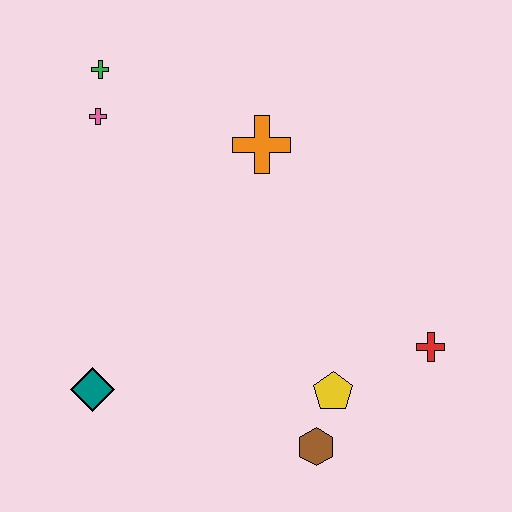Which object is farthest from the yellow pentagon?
The green cross is farthest from the yellow pentagon.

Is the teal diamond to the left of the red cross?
Yes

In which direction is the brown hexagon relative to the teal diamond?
The brown hexagon is to the right of the teal diamond.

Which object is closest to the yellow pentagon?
The brown hexagon is closest to the yellow pentagon.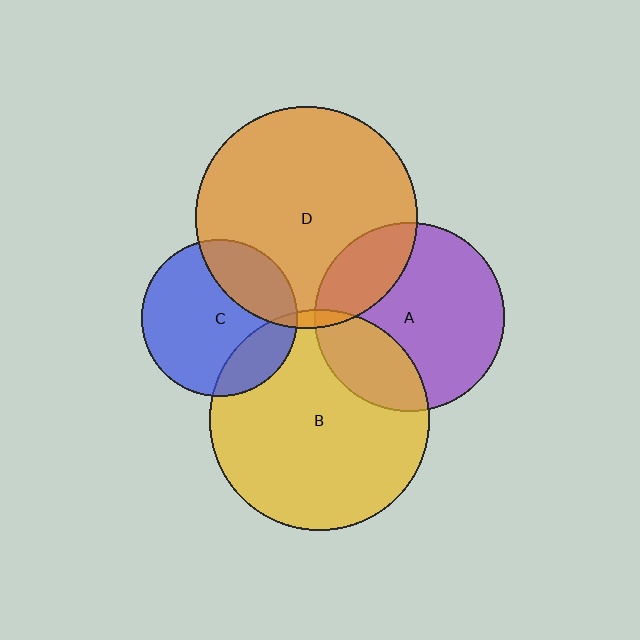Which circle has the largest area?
Circle D (orange).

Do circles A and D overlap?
Yes.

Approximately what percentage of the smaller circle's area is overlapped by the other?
Approximately 25%.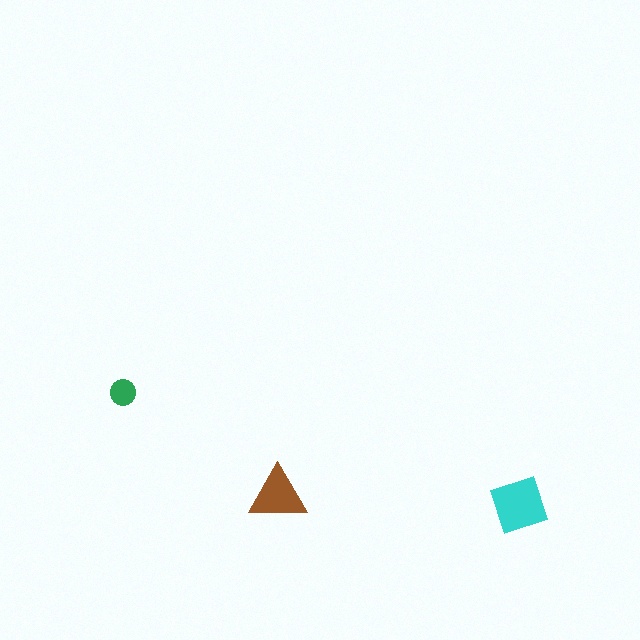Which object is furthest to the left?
The green circle is leftmost.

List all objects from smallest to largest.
The green circle, the brown triangle, the cyan square.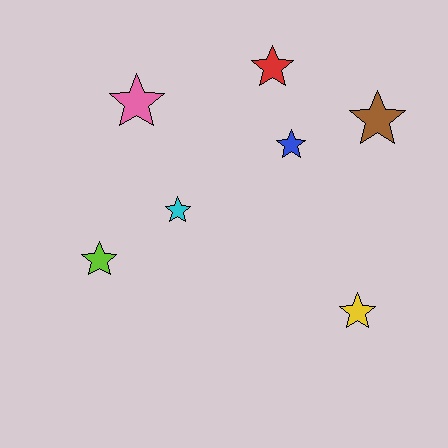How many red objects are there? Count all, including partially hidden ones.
There is 1 red object.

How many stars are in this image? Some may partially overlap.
There are 7 stars.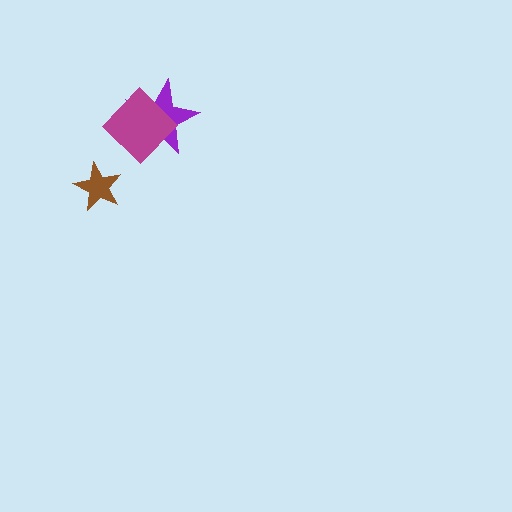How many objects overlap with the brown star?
0 objects overlap with the brown star.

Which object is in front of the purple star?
The magenta diamond is in front of the purple star.